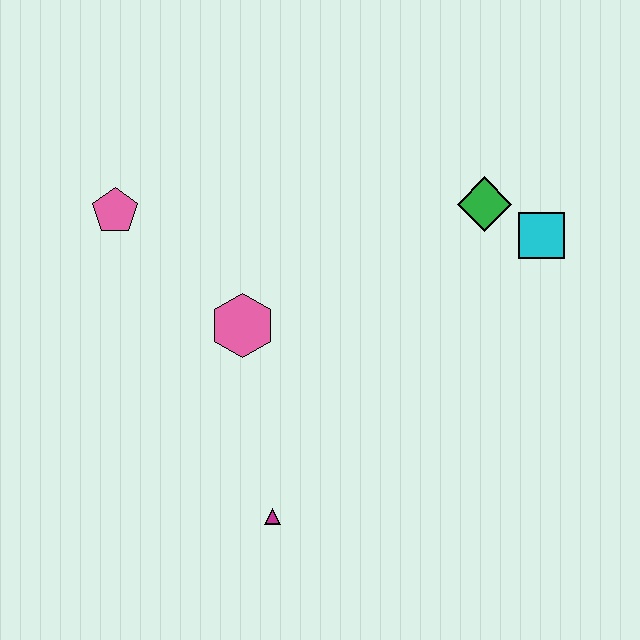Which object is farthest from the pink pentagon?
The cyan square is farthest from the pink pentagon.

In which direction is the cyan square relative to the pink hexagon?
The cyan square is to the right of the pink hexagon.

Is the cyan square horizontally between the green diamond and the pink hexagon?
No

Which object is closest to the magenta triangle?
The pink hexagon is closest to the magenta triangle.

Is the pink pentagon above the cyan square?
Yes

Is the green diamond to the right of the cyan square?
No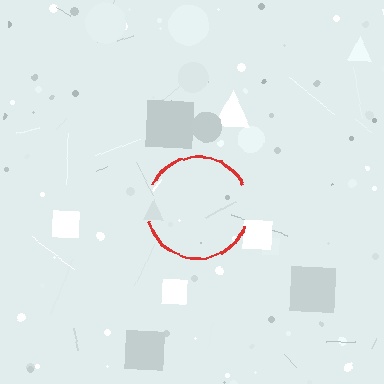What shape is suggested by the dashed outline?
The dashed outline suggests a circle.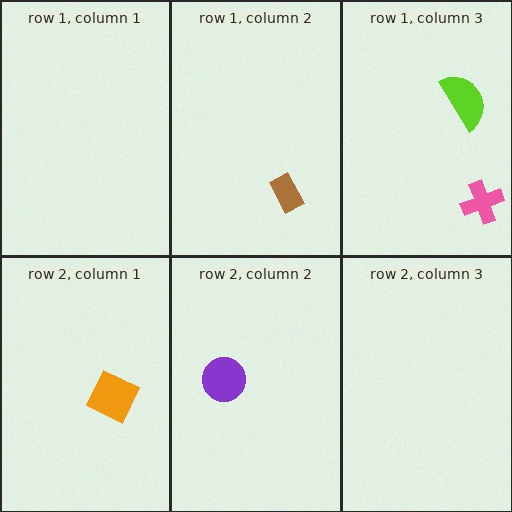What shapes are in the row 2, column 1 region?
The orange square.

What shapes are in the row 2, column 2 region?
The purple circle.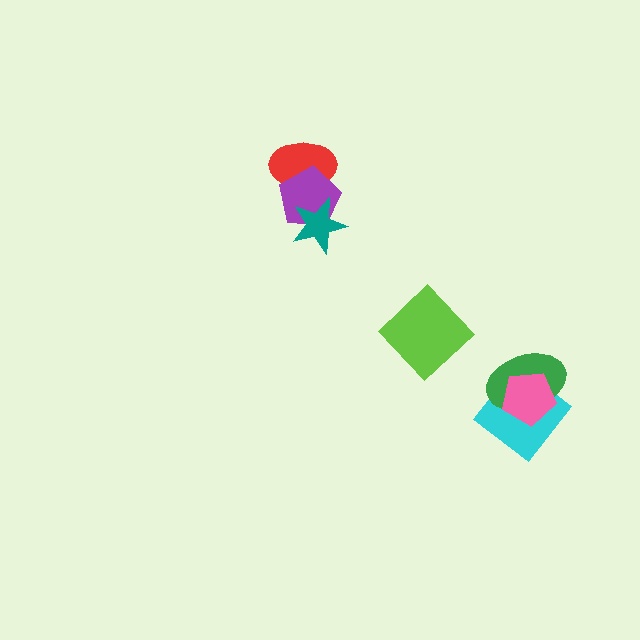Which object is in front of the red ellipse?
The purple pentagon is in front of the red ellipse.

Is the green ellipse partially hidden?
Yes, it is partially covered by another shape.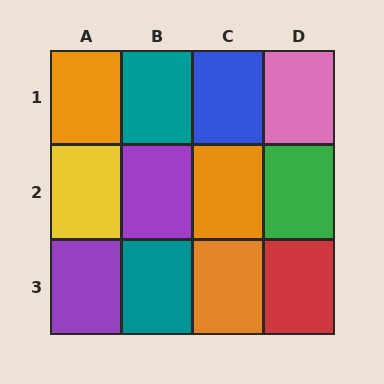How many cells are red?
1 cell is red.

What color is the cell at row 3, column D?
Red.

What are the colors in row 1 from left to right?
Orange, teal, blue, pink.